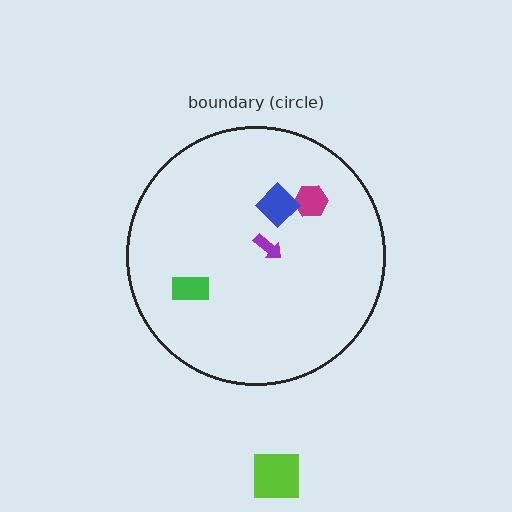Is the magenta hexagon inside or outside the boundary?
Inside.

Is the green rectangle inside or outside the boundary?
Inside.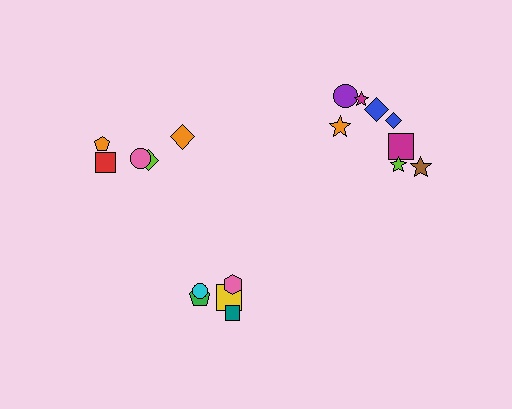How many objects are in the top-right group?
There are 8 objects.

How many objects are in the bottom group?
There are 5 objects.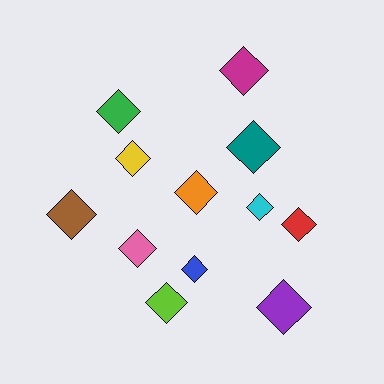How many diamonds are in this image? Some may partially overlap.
There are 12 diamonds.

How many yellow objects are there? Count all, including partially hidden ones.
There is 1 yellow object.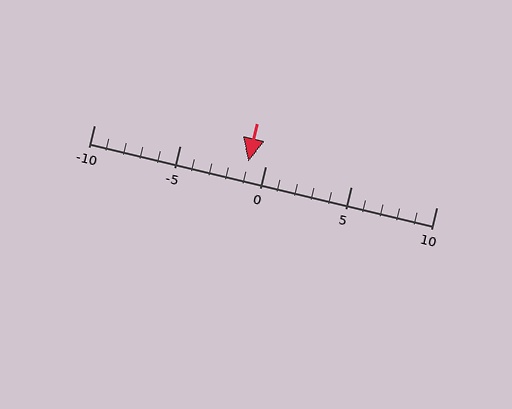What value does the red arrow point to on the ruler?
The red arrow points to approximately -1.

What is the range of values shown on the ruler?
The ruler shows values from -10 to 10.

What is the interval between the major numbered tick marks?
The major tick marks are spaced 5 units apart.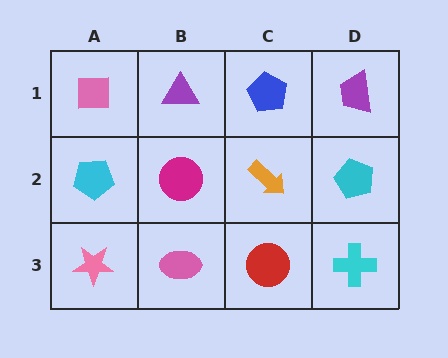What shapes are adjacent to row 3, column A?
A cyan pentagon (row 2, column A), a pink ellipse (row 3, column B).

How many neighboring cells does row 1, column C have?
3.